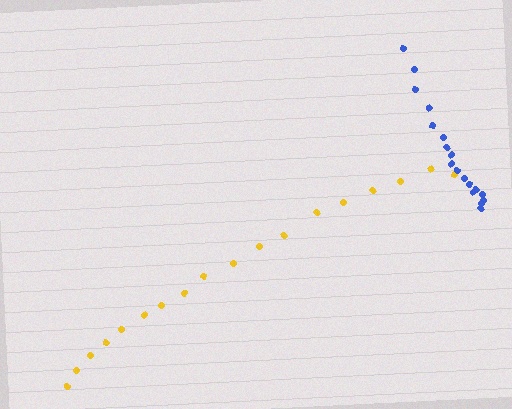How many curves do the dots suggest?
There are 2 distinct paths.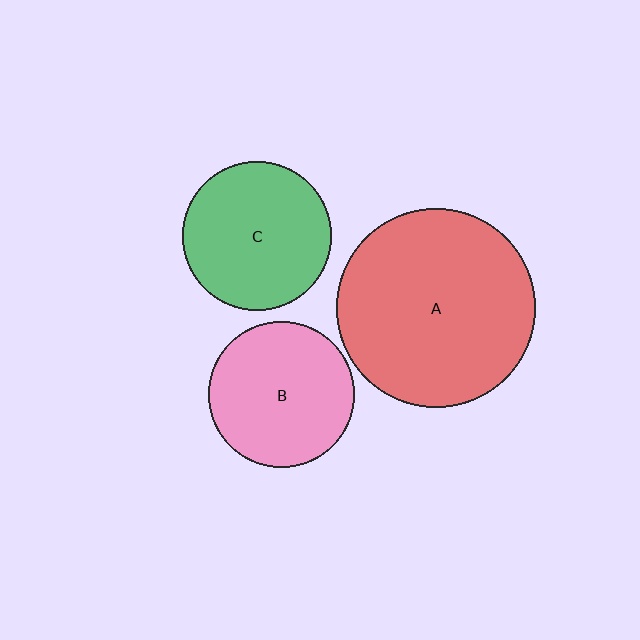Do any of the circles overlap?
No, none of the circles overlap.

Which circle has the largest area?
Circle A (red).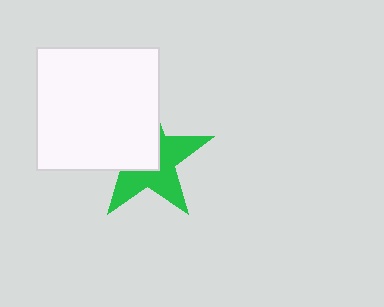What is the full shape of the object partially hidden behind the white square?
The partially hidden object is a green star.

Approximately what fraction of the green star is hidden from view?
Roughly 48% of the green star is hidden behind the white square.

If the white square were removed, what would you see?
You would see the complete green star.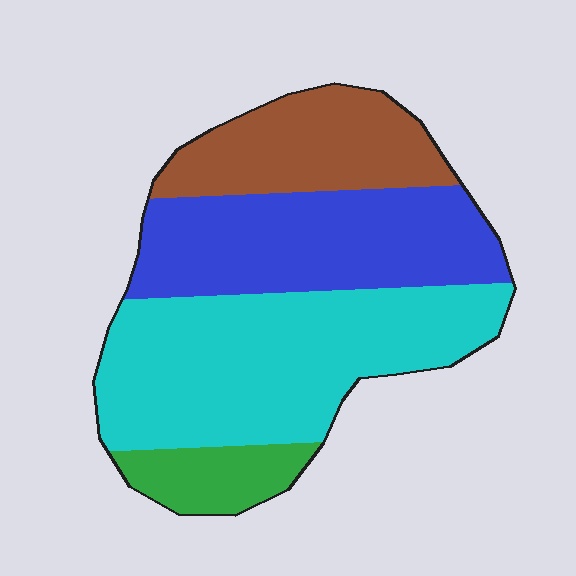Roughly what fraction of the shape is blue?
Blue covers around 30% of the shape.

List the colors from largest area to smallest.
From largest to smallest: cyan, blue, brown, green.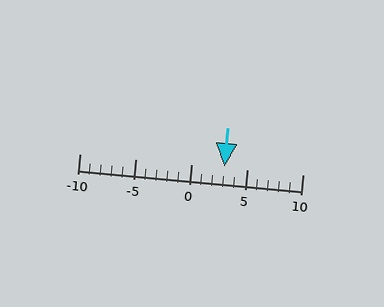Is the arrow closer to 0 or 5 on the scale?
The arrow is closer to 5.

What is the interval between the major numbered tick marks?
The major tick marks are spaced 5 units apart.